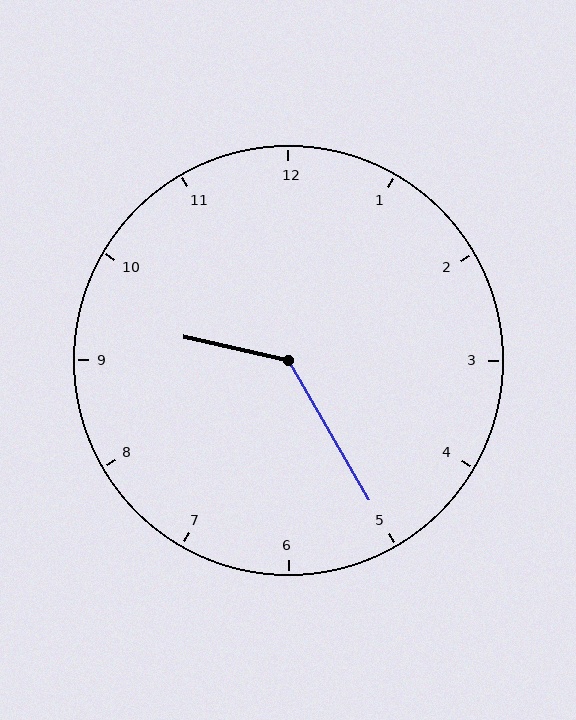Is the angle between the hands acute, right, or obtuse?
It is obtuse.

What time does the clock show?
9:25.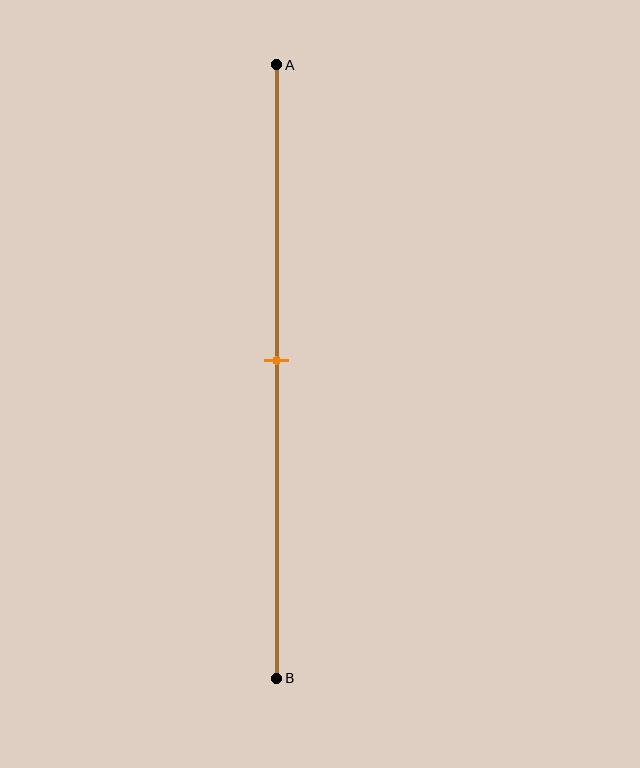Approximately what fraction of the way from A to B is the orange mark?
The orange mark is approximately 50% of the way from A to B.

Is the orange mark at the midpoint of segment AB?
Yes, the mark is approximately at the midpoint.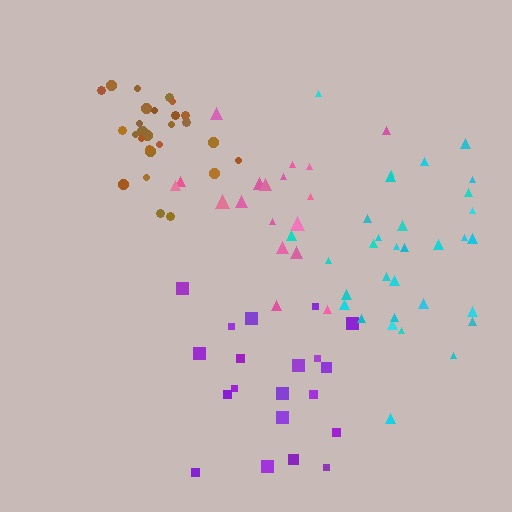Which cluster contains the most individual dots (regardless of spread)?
Cyan (32).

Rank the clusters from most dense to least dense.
brown, cyan, purple, pink.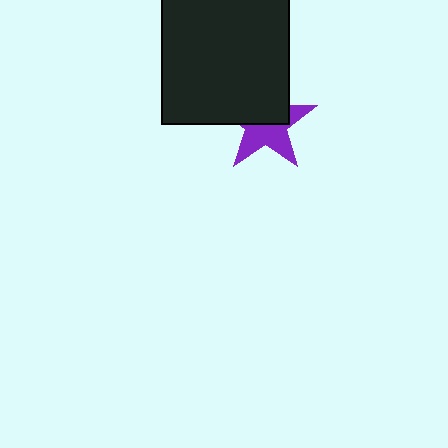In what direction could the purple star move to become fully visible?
The purple star could move down. That would shift it out from behind the black square entirely.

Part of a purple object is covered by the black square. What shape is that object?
It is a star.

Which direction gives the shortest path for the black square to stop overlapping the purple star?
Moving up gives the shortest separation.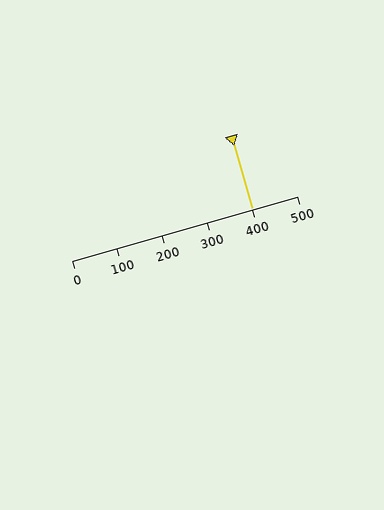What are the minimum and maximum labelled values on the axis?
The axis runs from 0 to 500.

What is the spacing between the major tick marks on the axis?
The major ticks are spaced 100 apart.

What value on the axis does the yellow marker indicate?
The marker indicates approximately 400.